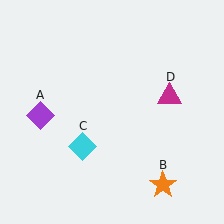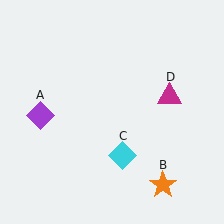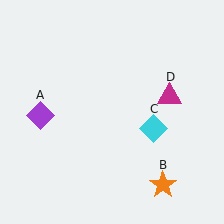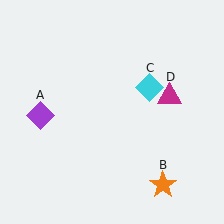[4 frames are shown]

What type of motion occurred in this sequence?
The cyan diamond (object C) rotated counterclockwise around the center of the scene.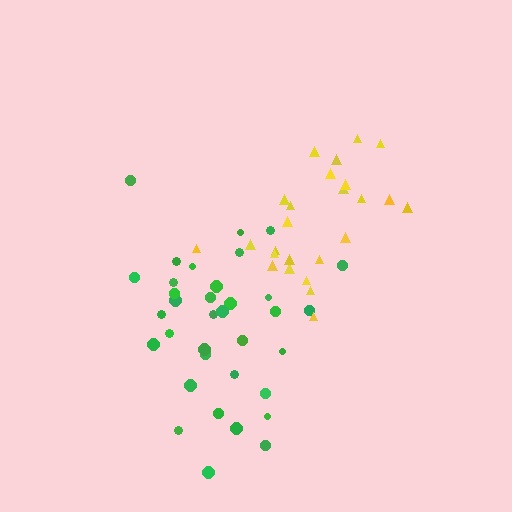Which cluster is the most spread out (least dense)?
Yellow.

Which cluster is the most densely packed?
Green.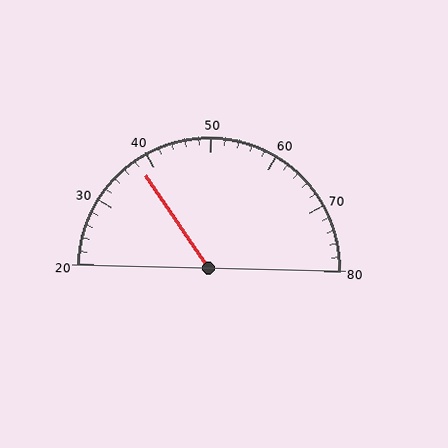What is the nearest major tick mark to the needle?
The nearest major tick mark is 40.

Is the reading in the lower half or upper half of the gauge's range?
The reading is in the lower half of the range (20 to 80).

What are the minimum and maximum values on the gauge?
The gauge ranges from 20 to 80.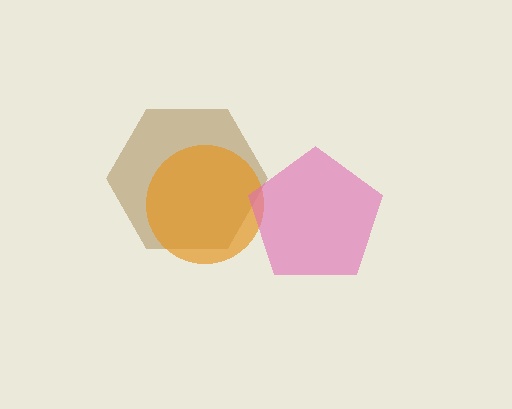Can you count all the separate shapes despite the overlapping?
Yes, there are 3 separate shapes.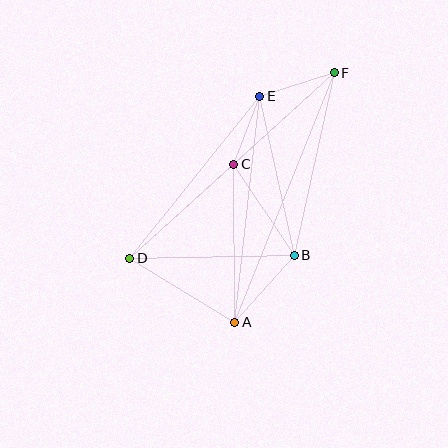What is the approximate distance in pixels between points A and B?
The distance between A and B is approximately 90 pixels.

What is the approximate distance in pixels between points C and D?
The distance between C and D is approximately 140 pixels.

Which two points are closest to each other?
Points C and E are closest to each other.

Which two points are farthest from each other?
Points D and F are farthest from each other.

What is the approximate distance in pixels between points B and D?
The distance between B and D is approximately 165 pixels.